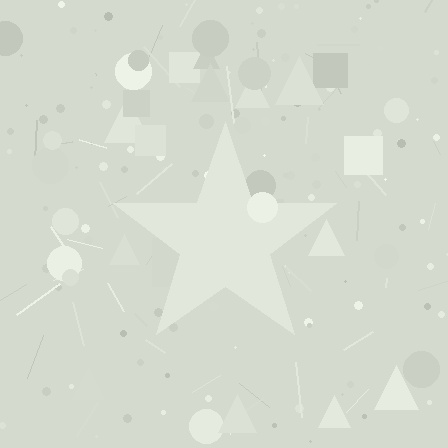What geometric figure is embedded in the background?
A star is embedded in the background.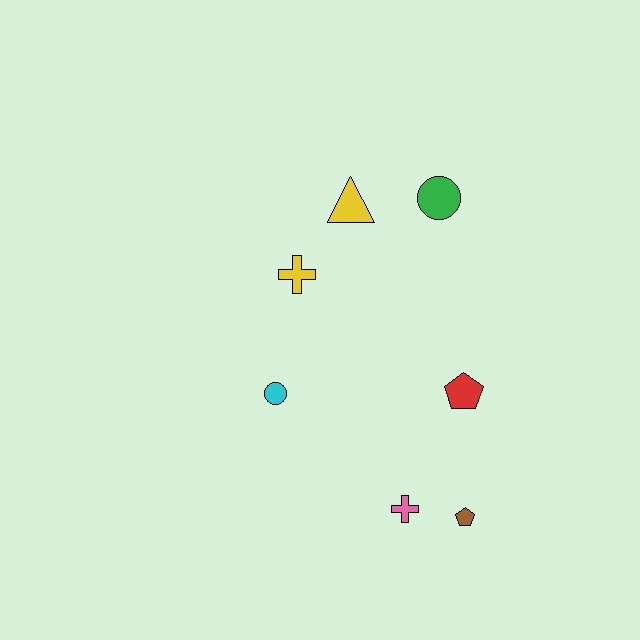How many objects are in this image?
There are 7 objects.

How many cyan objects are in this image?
There is 1 cyan object.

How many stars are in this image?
There are no stars.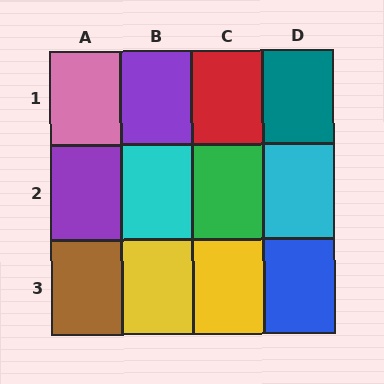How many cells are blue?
1 cell is blue.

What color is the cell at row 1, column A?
Pink.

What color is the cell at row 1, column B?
Purple.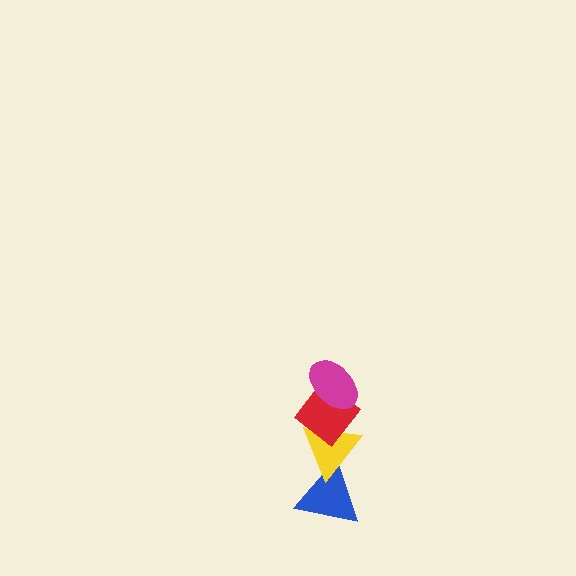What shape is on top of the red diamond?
The magenta ellipse is on top of the red diamond.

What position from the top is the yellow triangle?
The yellow triangle is 3rd from the top.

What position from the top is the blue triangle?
The blue triangle is 4th from the top.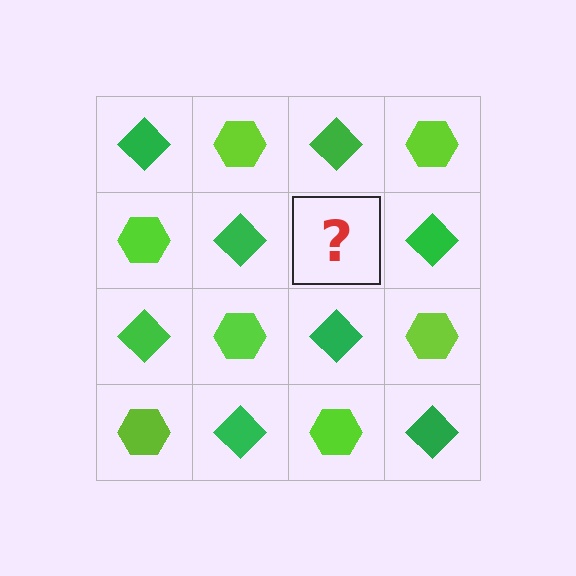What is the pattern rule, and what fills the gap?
The rule is that it alternates green diamond and lime hexagon in a checkerboard pattern. The gap should be filled with a lime hexagon.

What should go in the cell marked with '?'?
The missing cell should contain a lime hexagon.